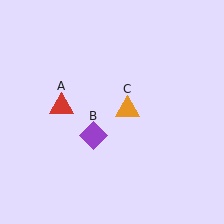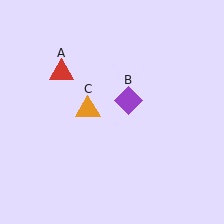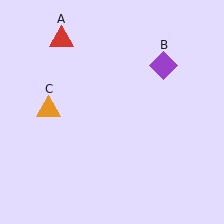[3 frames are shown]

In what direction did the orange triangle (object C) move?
The orange triangle (object C) moved left.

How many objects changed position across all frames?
3 objects changed position: red triangle (object A), purple diamond (object B), orange triangle (object C).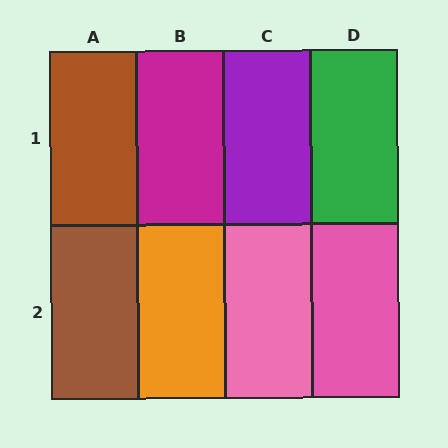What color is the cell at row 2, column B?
Orange.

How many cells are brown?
2 cells are brown.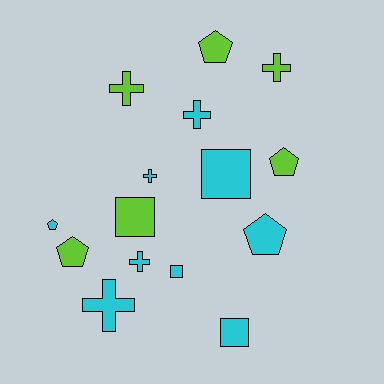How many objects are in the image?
There are 15 objects.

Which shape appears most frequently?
Cross, with 6 objects.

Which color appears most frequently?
Cyan, with 9 objects.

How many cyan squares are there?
There are 3 cyan squares.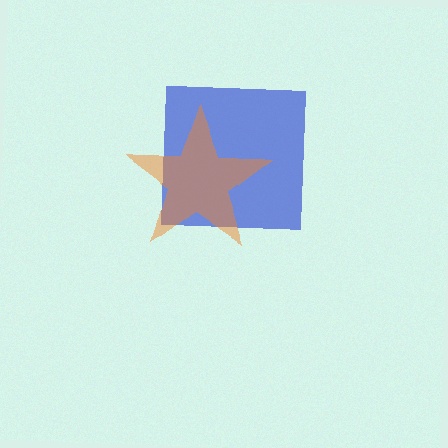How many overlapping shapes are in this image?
There are 2 overlapping shapes in the image.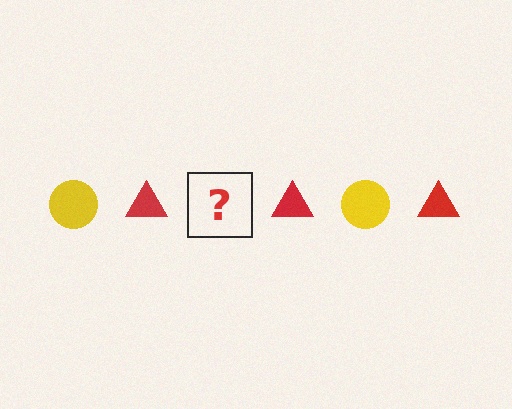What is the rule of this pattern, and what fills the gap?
The rule is that the pattern alternates between yellow circle and red triangle. The gap should be filled with a yellow circle.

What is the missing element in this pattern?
The missing element is a yellow circle.